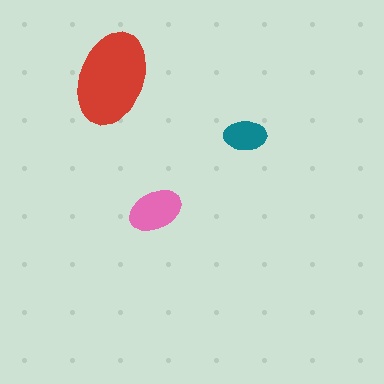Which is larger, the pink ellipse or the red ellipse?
The red one.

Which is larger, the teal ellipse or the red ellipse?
The red one.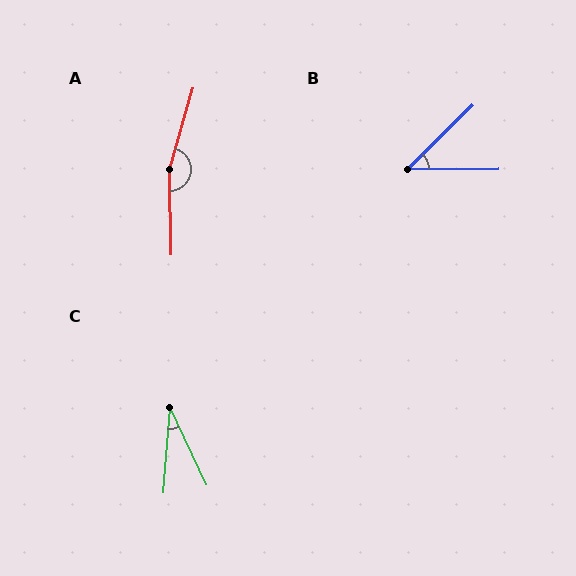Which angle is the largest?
A, at approximately 163 degrees.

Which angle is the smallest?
C, at approximately 30 degrees.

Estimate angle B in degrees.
Approximately 45 degrees.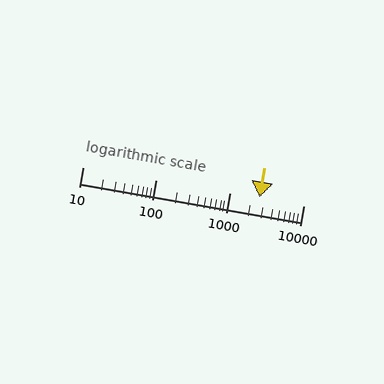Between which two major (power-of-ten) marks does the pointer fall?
The pointer is between 1000 and 10000.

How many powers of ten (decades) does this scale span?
The scale spans 3 decades, from 10 to 10000.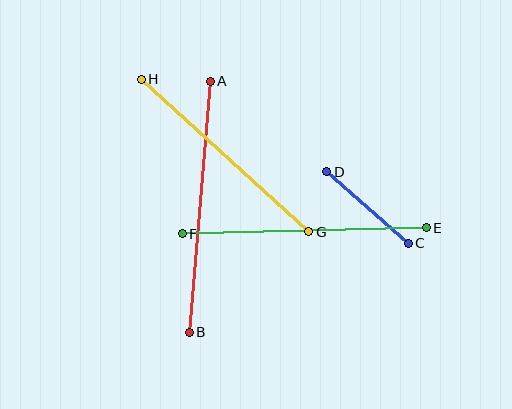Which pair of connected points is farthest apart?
Points A and B are farthest apart.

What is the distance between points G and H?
The distance is approximately 227 pixels.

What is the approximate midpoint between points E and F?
The midpoint is at approximately (304, 231) pixels.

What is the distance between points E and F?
The distance is approximately 244 pixels.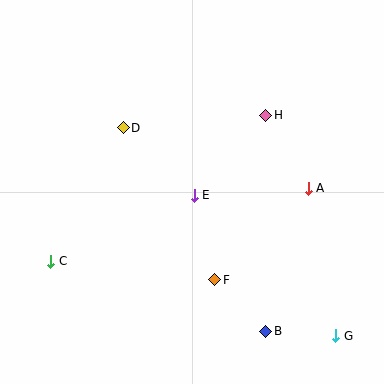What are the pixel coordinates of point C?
Point C is at (51, 261).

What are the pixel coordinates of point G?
Point G is at (336, 336).